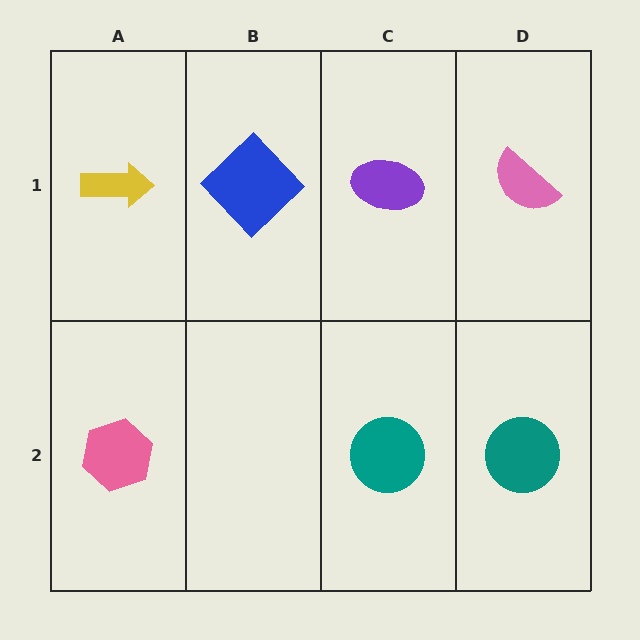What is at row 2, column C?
A teal circle.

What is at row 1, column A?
A yellow arrow.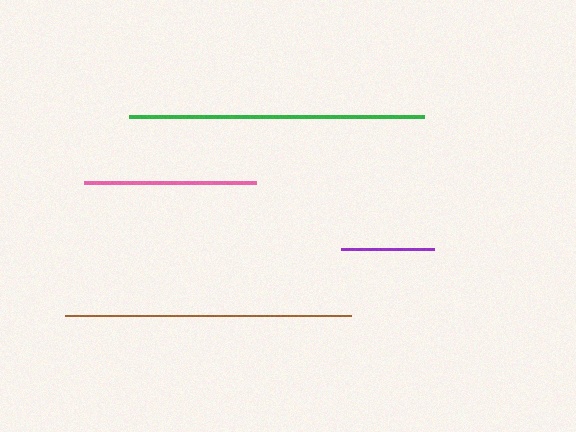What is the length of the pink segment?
The pink segment is approximately 172 pixels long.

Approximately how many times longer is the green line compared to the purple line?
The green line is approximately 3.2 times the length of the purple line.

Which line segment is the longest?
The green line is the longest at approximately 295 pixels.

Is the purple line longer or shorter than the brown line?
The brown line is longer than the purple line.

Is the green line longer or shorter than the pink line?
The green line is longer than the pink line.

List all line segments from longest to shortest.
From longest to shortest: green, brown, pink, purple.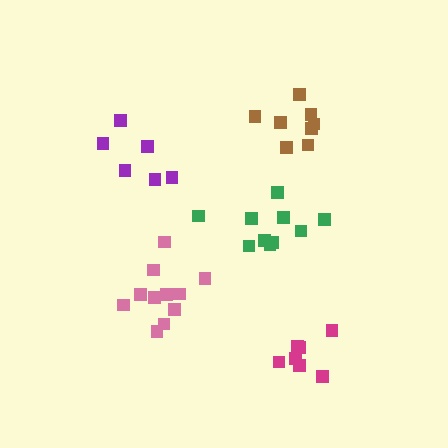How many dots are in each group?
Group 1: 11 dots, Group 2: 8 dots, Group 3: 7 dots, Group 4: 6 dots, Group 5: 10 dots (42 total).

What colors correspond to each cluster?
The clusters are colored: pink, brown, magenta, purple, green.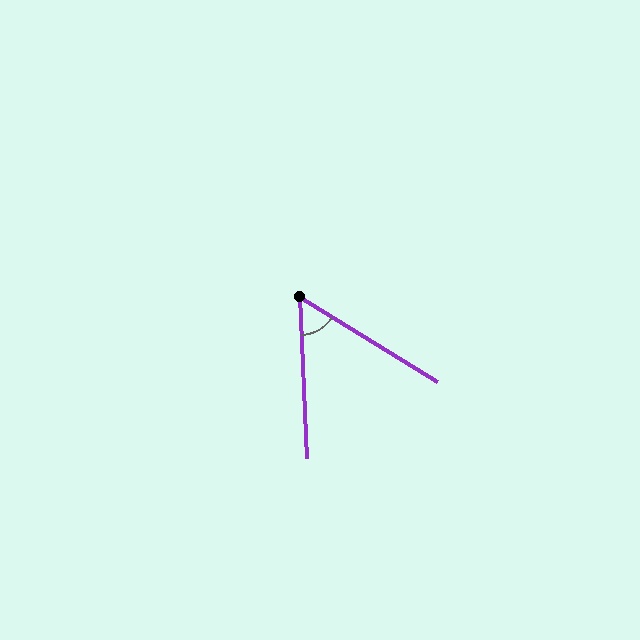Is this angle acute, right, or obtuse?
It is acute.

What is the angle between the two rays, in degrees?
Approximately 56 degrees.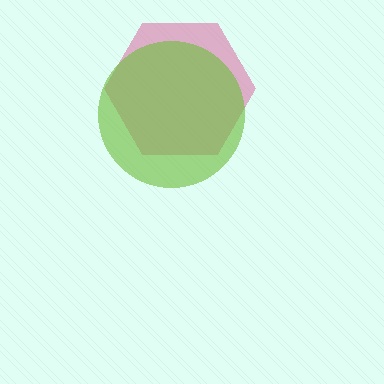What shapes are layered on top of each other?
The layered shapes are: a pink hexagon, a lime circle.